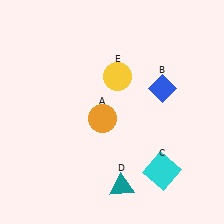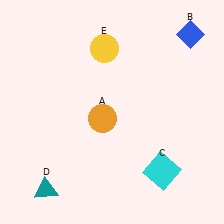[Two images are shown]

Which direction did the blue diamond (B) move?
The blue diamond (B) moved up.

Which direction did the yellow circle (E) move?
The yellow circle (E) moved up.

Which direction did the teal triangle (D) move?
The teal triangle (D) moved left.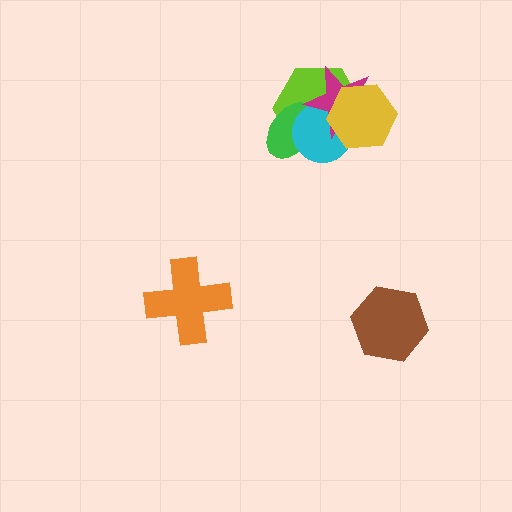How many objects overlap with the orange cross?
0 objects overlap with the orange cross.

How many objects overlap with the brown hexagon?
0 objects overlap with the brown hexagon.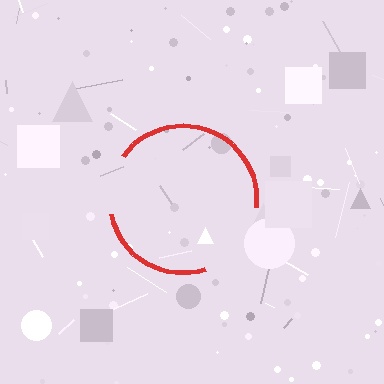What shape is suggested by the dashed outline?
The dashed outline suggests a circle.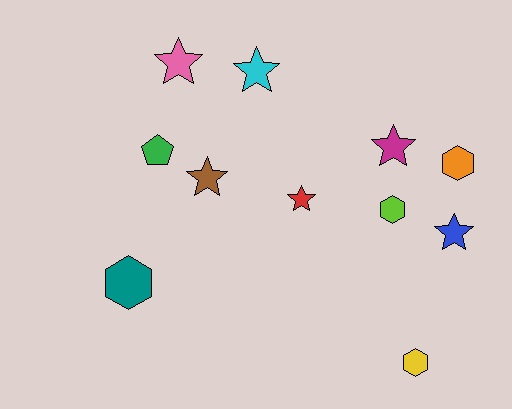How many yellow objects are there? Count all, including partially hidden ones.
There is 1 yellow object.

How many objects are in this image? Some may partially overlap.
There are 11 objects.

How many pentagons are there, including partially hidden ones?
There is 1 pentagon.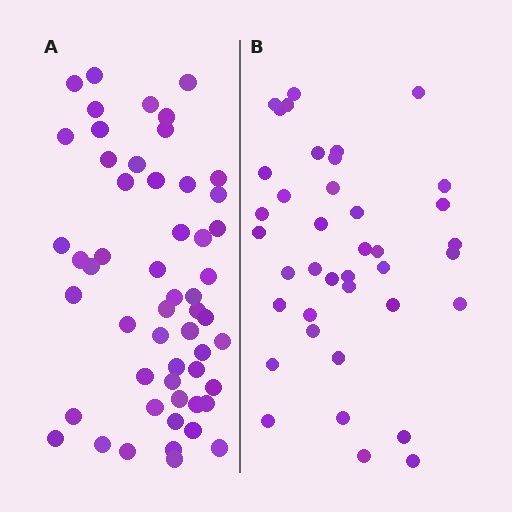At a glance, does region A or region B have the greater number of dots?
Region A (the left region) has more dots.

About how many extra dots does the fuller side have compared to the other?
Region A has approximately 15 more dots than region B.